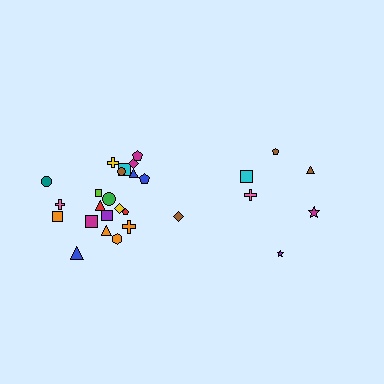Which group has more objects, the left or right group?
The left group.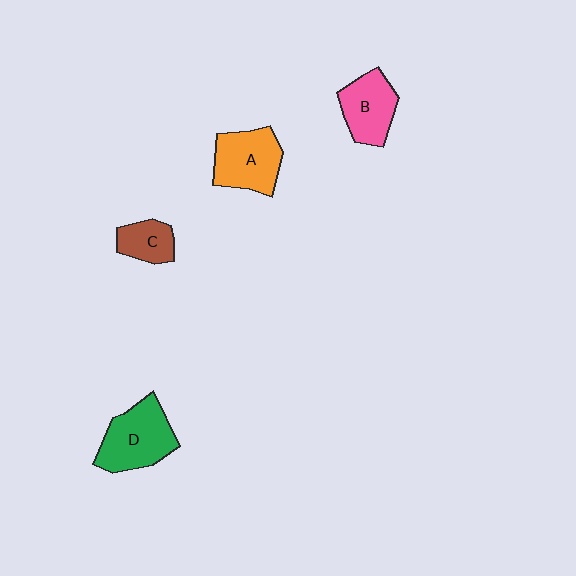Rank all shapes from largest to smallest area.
From largest to smallest: D (green), A (orange), B (pink), C (brown).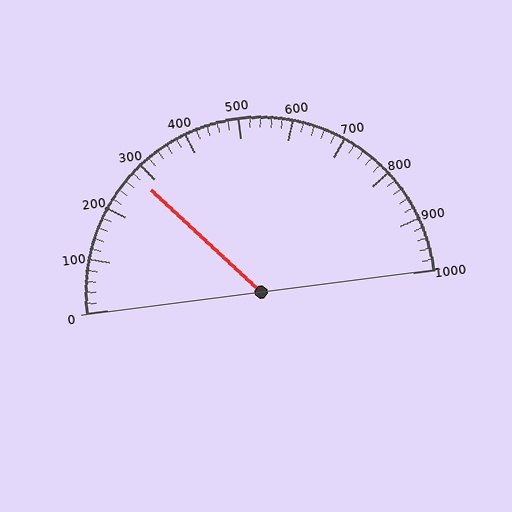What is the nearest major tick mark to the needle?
The nearest major tick mark is 300.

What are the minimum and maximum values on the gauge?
The gauge ranges from 0 to 1000.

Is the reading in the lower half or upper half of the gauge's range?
The reading is in the lower half of the range (0 to 1000).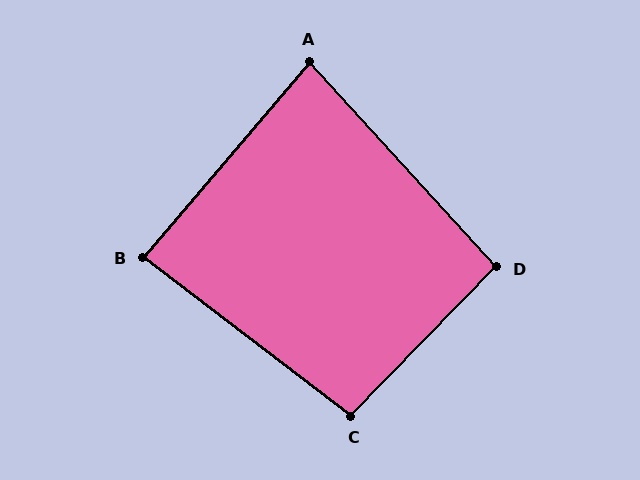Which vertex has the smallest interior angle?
A, at approximately 83 degrees.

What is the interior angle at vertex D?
Approximately 93 degrees (approximately right).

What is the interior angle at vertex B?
Approximately 87 degrees (approximately right).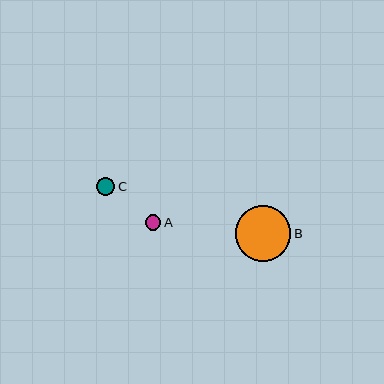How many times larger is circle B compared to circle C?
Circle B is approximately 3.1 times the size of circle C.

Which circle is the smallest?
Circle A is the smallest with a size of approximately 15 pixels.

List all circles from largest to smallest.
From largest to smallest: B, C, A.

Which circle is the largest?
Circle B is the largest with a size of approximately 55 pixels.